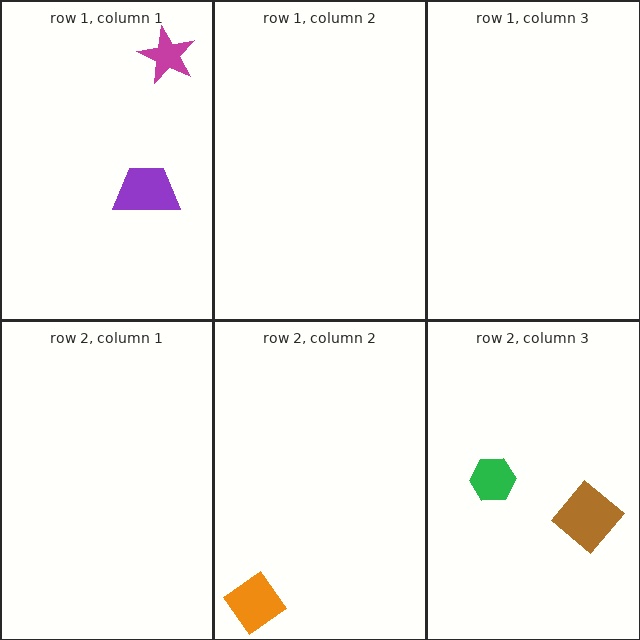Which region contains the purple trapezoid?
The row 1, column 1 region.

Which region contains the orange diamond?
The row 2, column 2 region.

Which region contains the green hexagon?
The row 2, column 3 region.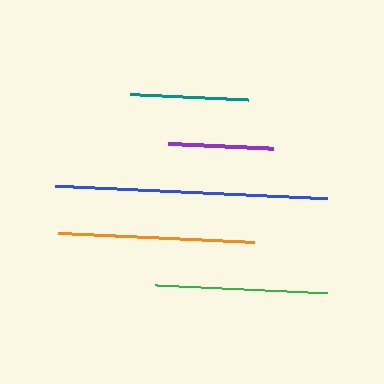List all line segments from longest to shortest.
From longest to shortest: blue, orange, green, teal, purple.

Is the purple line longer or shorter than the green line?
The green line is longer than the purple line.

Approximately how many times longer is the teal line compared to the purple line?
The teal line is approximately 1.1 times the length of the purple line.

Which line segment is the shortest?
The purple line is the shortest at approximately 105 pixels.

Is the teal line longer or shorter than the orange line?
The orange line is longer than the teal line.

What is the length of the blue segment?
The blue segment is approximately 271 pixels long.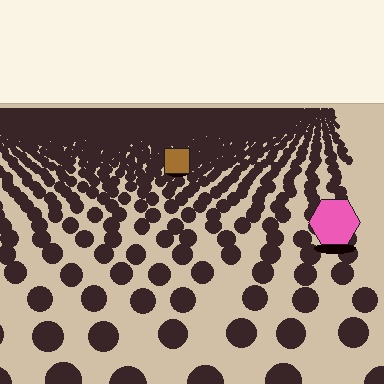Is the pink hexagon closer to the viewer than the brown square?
Yes. The pink hexagon is closer — you can tell from the texture gradient: the ground texture is coarser near it.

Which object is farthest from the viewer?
The brown square is farthest from the viewer. It appears smaller and the ground texture around it is denser.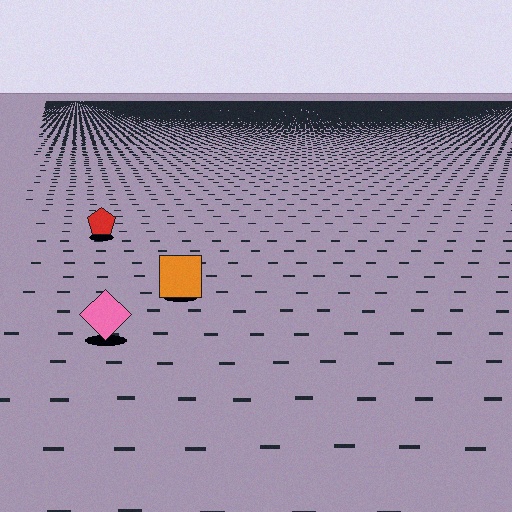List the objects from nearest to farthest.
From nearest to farthest: the pink diamond, the orange square, the red pentagon.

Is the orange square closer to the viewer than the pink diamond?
No. The pink diamond is closer — you can tell from the texture gradient: the ground texture is coarser near it.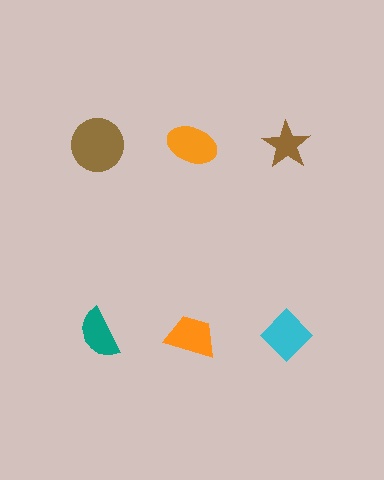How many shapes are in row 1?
3 shapes.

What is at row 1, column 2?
An orange ellipse.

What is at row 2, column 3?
A cyan diamond.